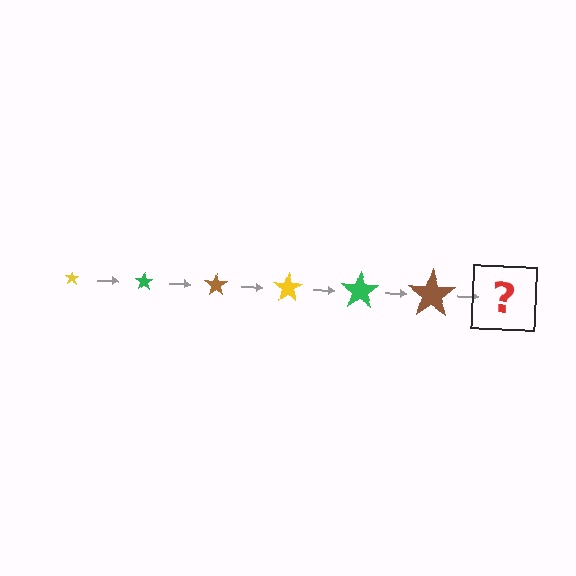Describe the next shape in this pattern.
It should be a yellow star, larger than the previous one.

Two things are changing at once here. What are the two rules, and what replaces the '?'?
The two rules are that the star grows larger each step and the color cycles through yellow, green, and brown. The '?' should be a yellow star, larger than the previous one.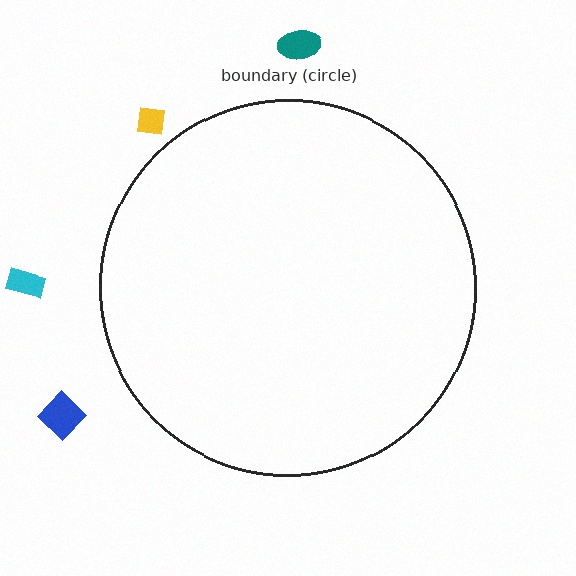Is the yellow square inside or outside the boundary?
Outside.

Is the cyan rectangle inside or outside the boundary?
Outside.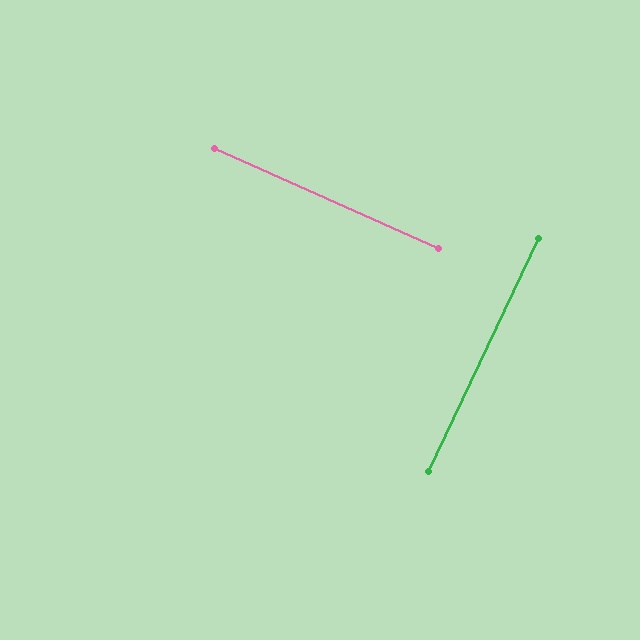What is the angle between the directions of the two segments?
Approximately 89 degrees.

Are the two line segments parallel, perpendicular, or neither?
Perpendicular — they meet at approximately 89°.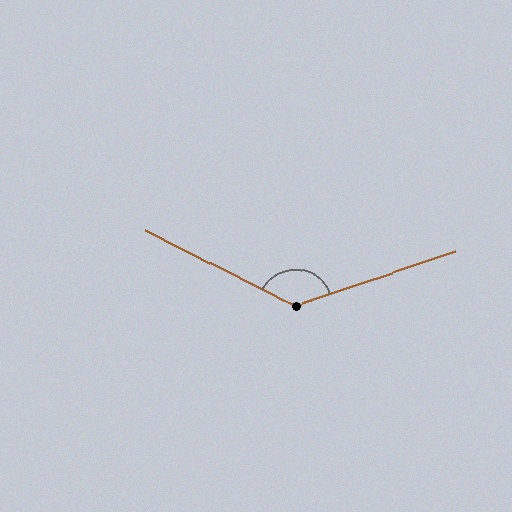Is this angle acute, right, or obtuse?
It is obtuse.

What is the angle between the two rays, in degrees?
Approximately 135 degrees.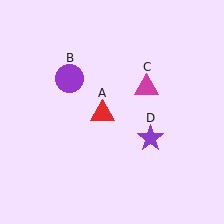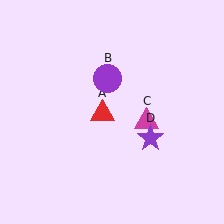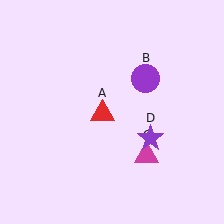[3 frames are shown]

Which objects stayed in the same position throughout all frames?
Red triangle (object A) and purple star (object D) remained stationary.